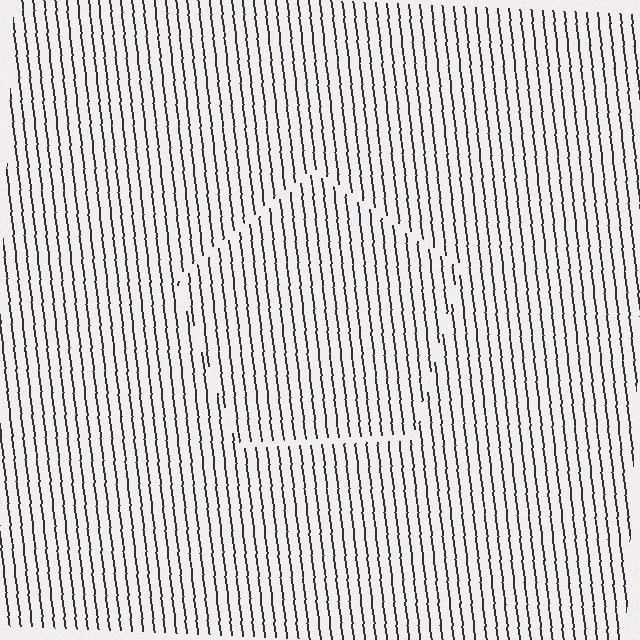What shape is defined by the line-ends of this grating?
An illusory pentagon. The interior of the shape contains the same grating, shifted by half a period — the contour is defined by the phase discontinuity where line-ends from the inner and outer gratings abut.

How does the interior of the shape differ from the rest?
The interior of the shape contains the same grating, shifted by half a period — the contour is defined by the phase discontinuity where line-ends from the inner and outer gratings abut.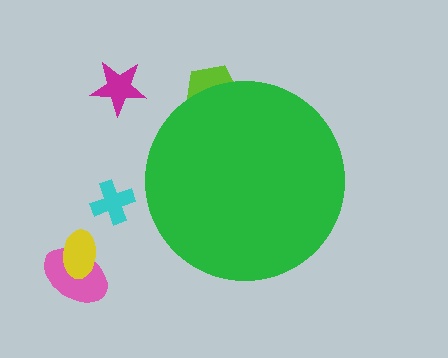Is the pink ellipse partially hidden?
No, the pink ellipse is fully visible.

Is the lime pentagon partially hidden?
Yes, the lime pentagon is partially hidden behind the green circle.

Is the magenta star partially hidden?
No, the magenta star is fully visible.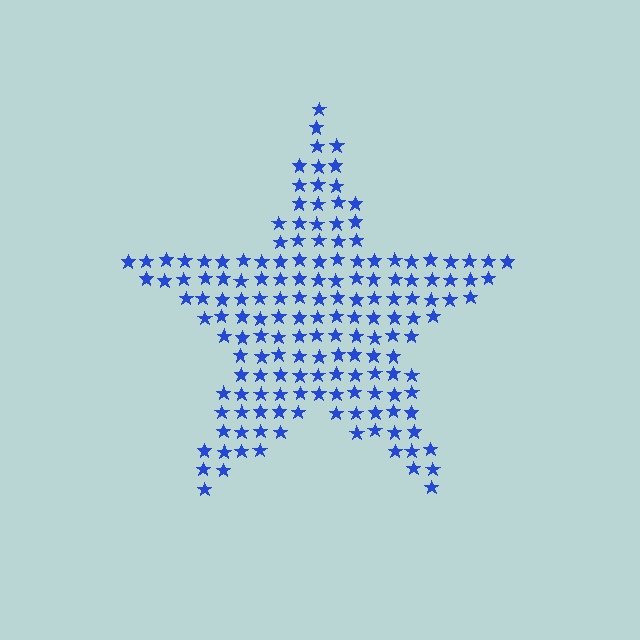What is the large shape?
The large shape is a star.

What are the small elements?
The small elements are stars.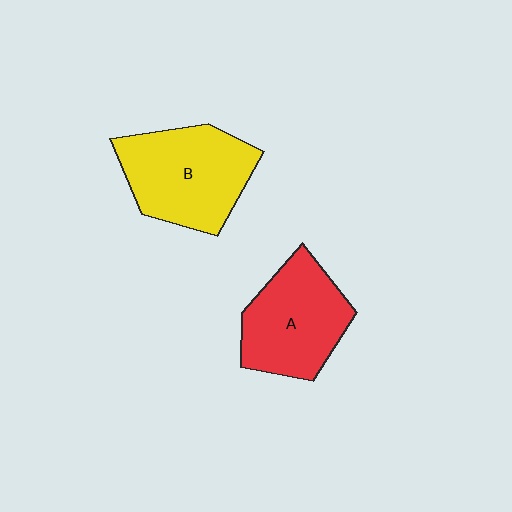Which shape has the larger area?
Shape B (yellow).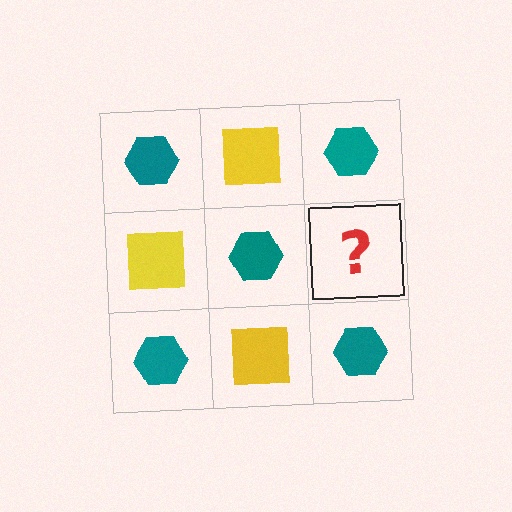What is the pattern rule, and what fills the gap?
The rule is that it alternates teal hexagon and yellow square in a checkerboard pattern. The gap should be filled with a yellow square.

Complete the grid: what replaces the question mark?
The question mark should be replaced with a yellow square.